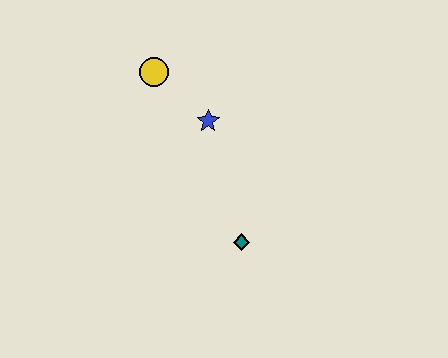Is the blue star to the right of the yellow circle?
Yes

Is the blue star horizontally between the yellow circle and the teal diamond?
Yes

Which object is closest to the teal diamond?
The blue star is closest to the teal diamond.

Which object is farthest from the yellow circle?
The teal diamond is farthest from the yellow circle.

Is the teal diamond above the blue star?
No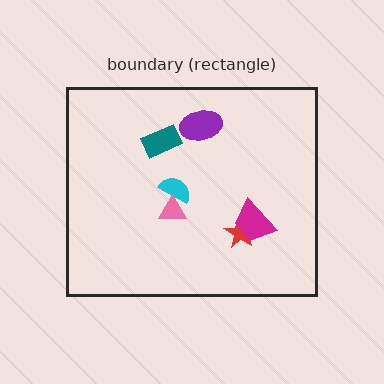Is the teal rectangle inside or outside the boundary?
Inside.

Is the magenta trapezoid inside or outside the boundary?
Inside.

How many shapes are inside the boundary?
6 inside, 0 outside.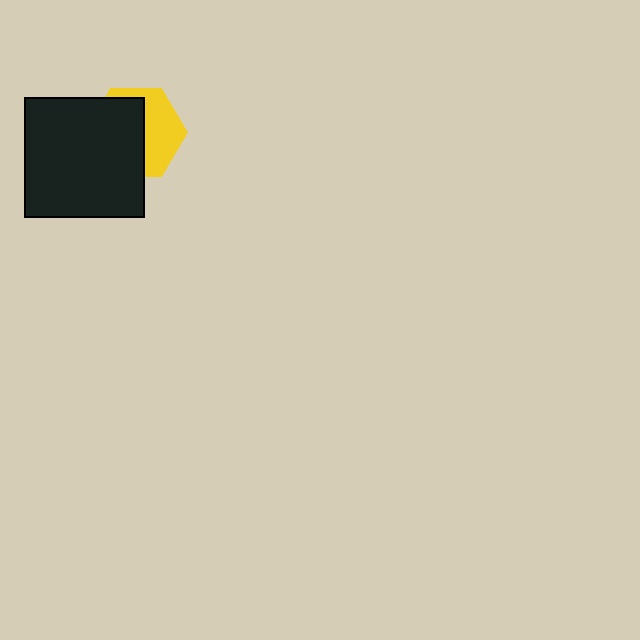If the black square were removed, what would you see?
You would see the complete yellow hexagon.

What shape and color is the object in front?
The object in front is a black square.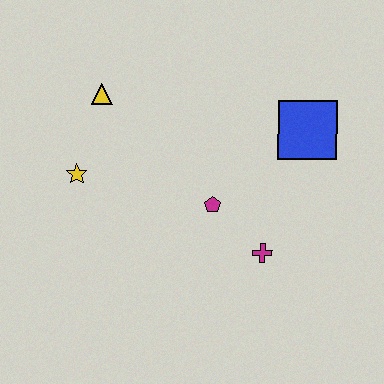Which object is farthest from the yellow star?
The blue square is farthest from the yellow star.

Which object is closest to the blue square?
The magenta pentagon is closest to the blue square.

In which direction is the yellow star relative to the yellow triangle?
The yellow star is below the yellow triangle.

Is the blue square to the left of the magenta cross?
No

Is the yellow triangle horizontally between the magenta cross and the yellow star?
Yes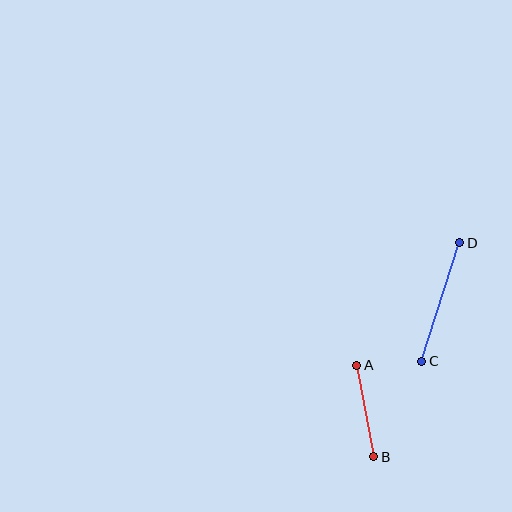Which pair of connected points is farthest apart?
Points C and D are farthest apart.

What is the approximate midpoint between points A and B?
The midpoint is at approximately (365, 411) pixels.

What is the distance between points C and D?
The distance is approximately 124 pixels.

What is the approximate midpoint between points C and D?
The midpoint is at approximately (441, 302) pixels.